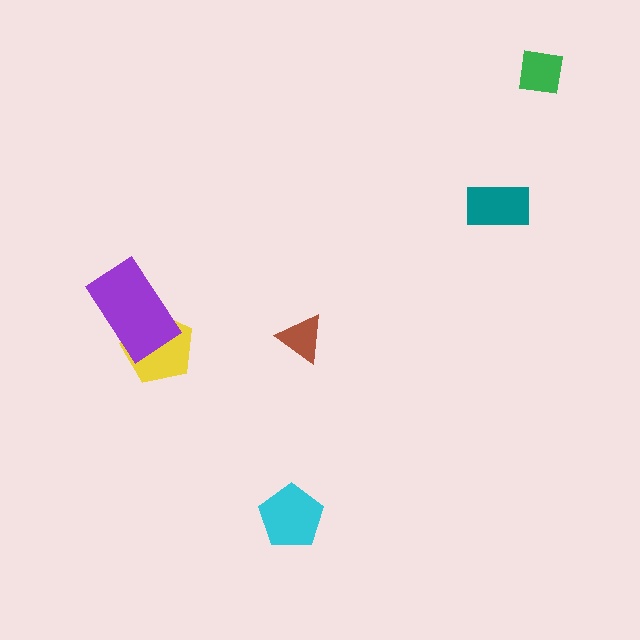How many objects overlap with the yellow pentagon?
1 object overlaps with the yellow pentagon.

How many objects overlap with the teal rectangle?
0 objects overlap with the teal rectangle.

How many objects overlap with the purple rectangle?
1 object overlaps with the purple rectangle.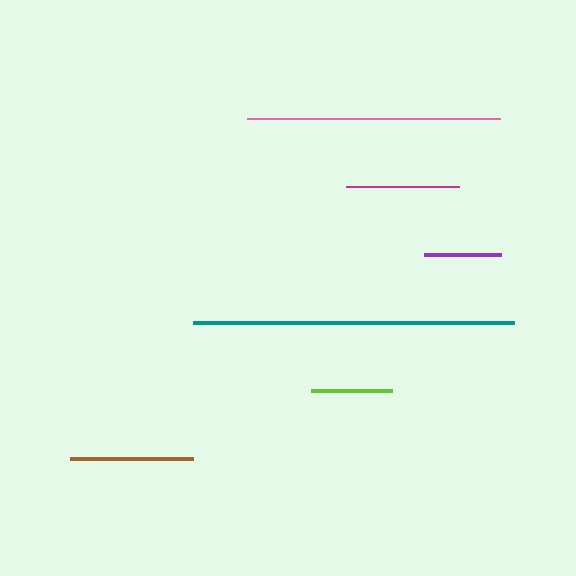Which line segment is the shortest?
The purple line is the shortest at approximately 77 pixels.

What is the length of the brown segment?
The brown segment is approximately 123 pixels long.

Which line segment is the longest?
The teal line is the longest at approximately 321 pixels.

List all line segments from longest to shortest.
From longest to shortest: teal, pink, brown, magenta, lime, purple.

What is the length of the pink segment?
The pink segment is approximately 252 pixels long.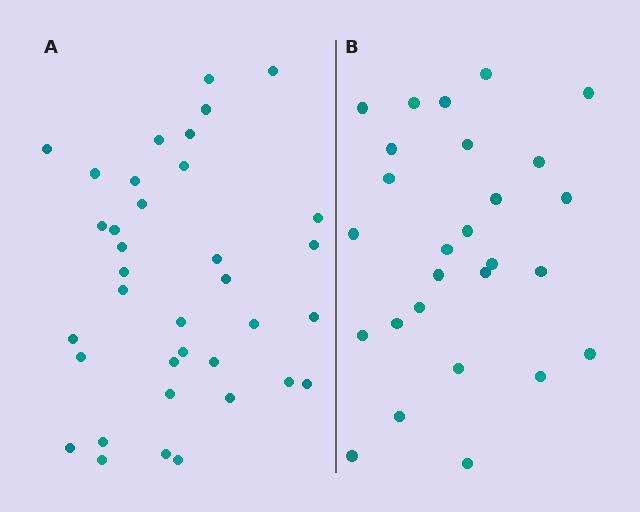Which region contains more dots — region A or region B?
Region A (the left region) has more dots.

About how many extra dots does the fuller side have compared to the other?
Region A has roughly 8 or so more dots than region B.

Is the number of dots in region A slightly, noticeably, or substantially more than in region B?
Region A has noticeably more, but not dramatically so. The ratio is roughly 1.3 to 1.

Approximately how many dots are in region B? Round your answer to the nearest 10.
About 30 dots. (The exact count is 27, which rounds to 30.)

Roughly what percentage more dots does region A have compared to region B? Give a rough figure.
About 35% more.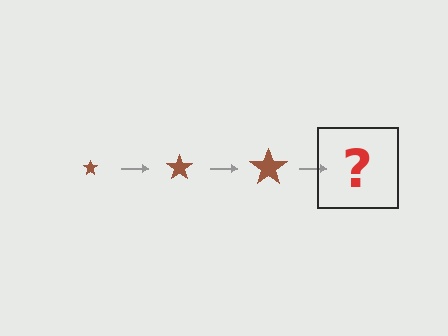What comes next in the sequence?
The next element should be a brown star, larger than the previous one.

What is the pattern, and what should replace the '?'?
The pattern is that the star gets progressively larger each step. The '?' should be a brown star, larger than the previous one.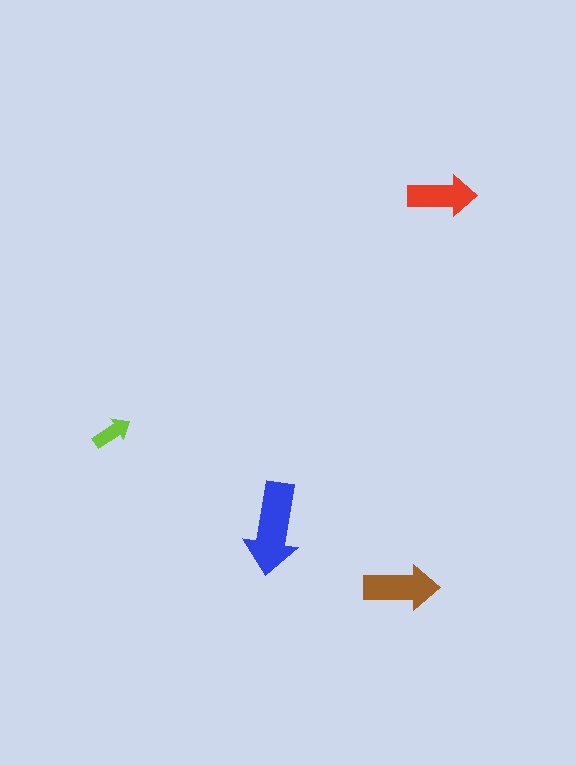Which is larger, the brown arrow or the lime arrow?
The brown one.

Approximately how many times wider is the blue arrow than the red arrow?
About 1.5 times wider.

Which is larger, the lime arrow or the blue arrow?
The blue one.